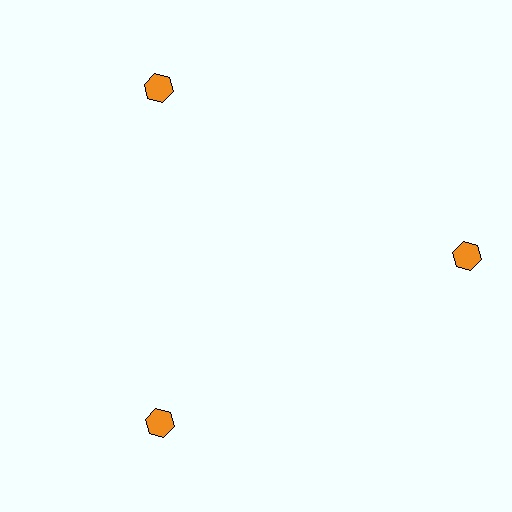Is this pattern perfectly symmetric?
No. The 3 orange hexagons are arranged in a ring, but one element near the 3 o'clock position is pushed outward from the center, breaking the 3-fold rotational symmetry.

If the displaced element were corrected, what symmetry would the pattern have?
It would have 3-fold rotational symmetry — the pattern would map onto itself every 120 degrees.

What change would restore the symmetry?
The symmetry would be restored by moving it inward, back onto the ring so that all 3 hexagons sit at equal angles and equal distance from the center.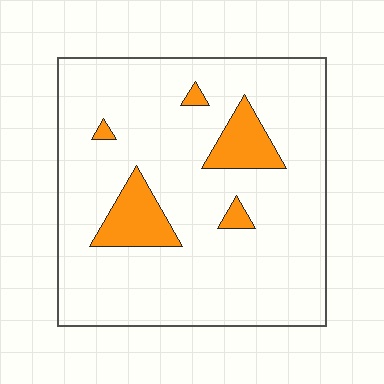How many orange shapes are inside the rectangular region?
5.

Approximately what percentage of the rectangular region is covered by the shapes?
Approximately 10%.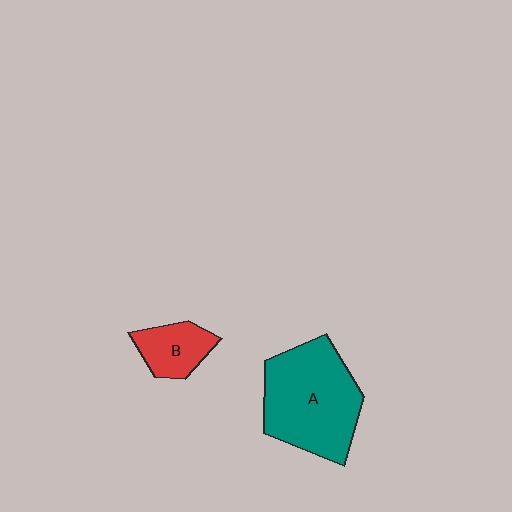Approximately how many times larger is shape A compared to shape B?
Approximately 2.7 times.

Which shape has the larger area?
Shape A (teal).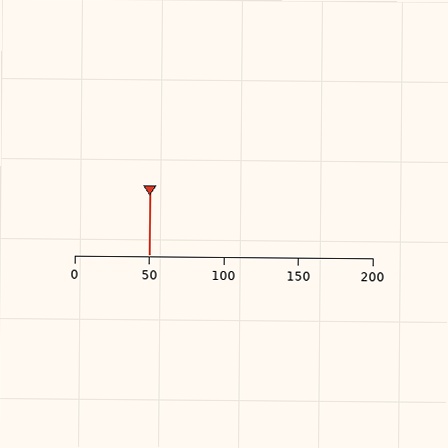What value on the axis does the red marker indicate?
The marker indicates approximately 50.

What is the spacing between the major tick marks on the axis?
The major ticks are spaced 50 apart.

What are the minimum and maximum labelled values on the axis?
The axis runs from 0 to 200.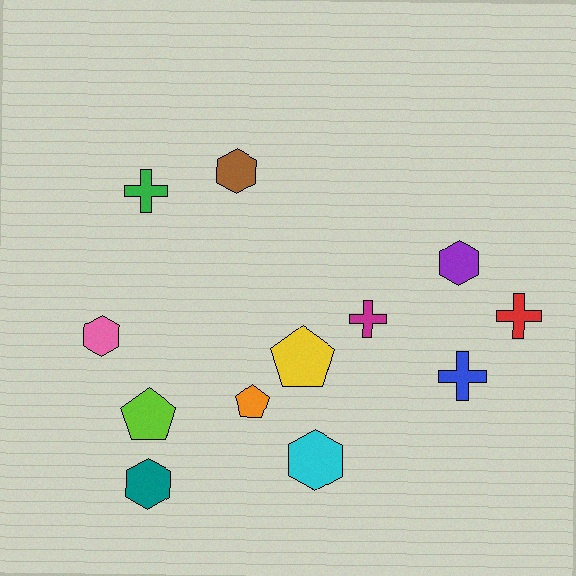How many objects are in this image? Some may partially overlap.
There are 12 objects.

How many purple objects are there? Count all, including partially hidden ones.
There is 1 purple object.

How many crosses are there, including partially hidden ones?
There are 4 crosses.